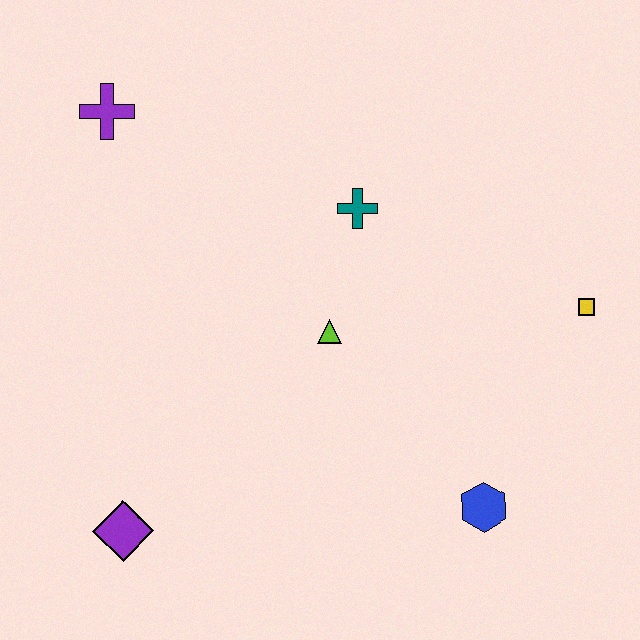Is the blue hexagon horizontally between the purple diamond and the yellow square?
Yes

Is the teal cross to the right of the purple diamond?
Yes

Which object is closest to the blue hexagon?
The yellow square is closest to the blue hexagon.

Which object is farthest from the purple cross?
The blue hexagon is farthest from the purple cross.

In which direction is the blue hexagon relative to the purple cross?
The blue hexagon is below the purple cross.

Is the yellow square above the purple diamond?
Yes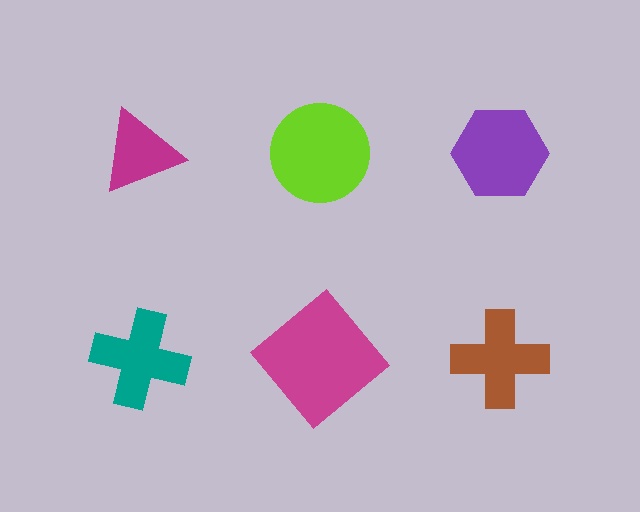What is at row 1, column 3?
A purple hexagon.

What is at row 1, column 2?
A lime circle.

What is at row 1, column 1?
A magenta triangle.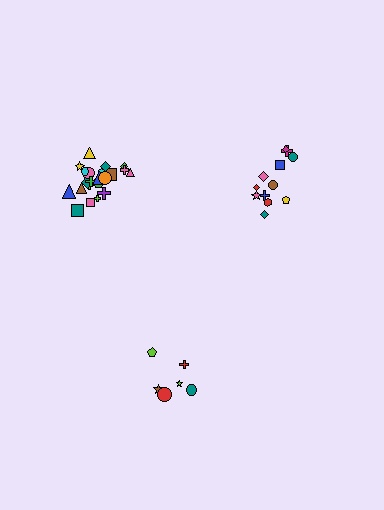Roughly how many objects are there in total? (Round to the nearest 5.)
Roughly 40 objects in total.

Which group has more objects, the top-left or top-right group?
The top-left group.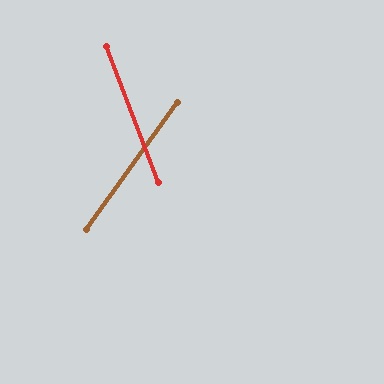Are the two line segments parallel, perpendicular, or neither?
Neither parallel nor perpendicular — they differ by about 56°.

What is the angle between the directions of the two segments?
Approximately 56 degrees.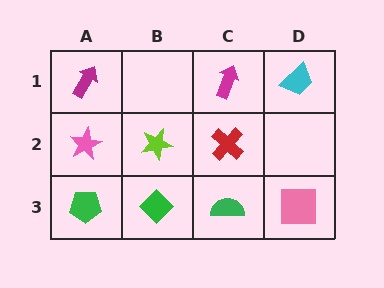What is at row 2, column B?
A lime star.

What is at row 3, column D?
A pink square.